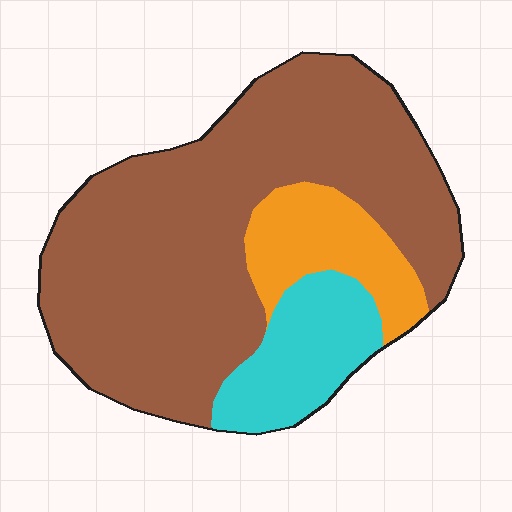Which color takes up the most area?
Brown, at roughly 70%.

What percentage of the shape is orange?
Orange covers about 15% of the shape.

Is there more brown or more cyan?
Brown.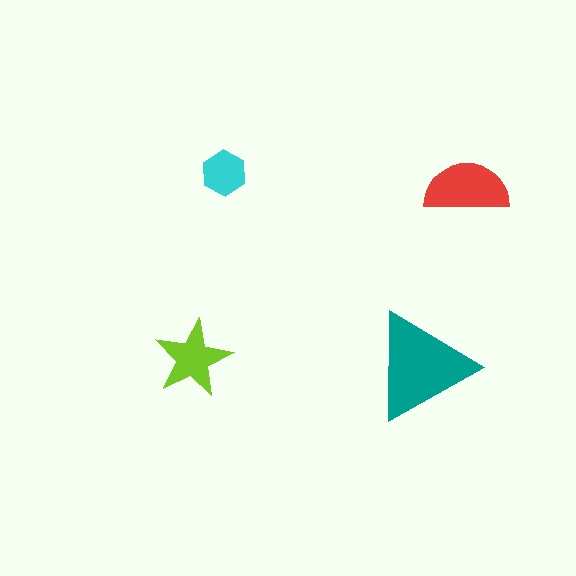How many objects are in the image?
There are 4 objects in the image.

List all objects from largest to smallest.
The teal triangle, the red semicircle, the lime star, the cyan hexagon.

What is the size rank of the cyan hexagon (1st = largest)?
4th.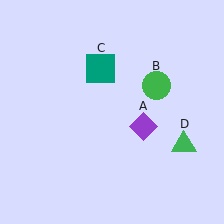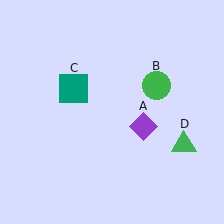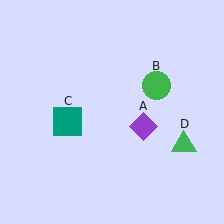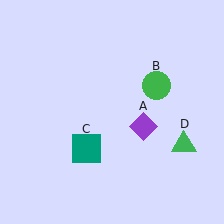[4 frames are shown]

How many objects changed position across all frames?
1 object changed position: teal square (object C).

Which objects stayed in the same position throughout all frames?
Purple diamond (object A) and green circle (object B) and green triangle (object D) remained stationary.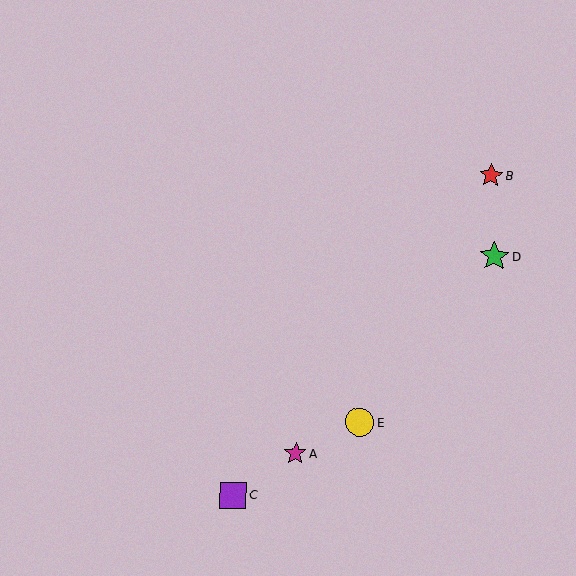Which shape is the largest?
The green star (labeled D) is the largest.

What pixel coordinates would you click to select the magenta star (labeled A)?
Click at (296, 453) to select the magenta star A.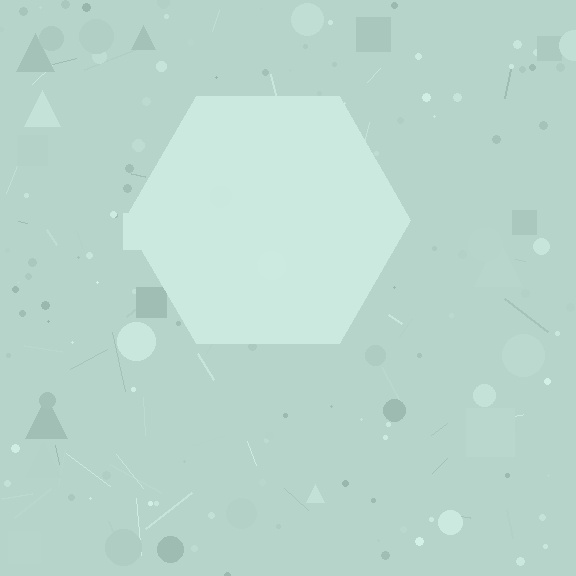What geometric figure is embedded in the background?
A hexagon is embedded in the background.